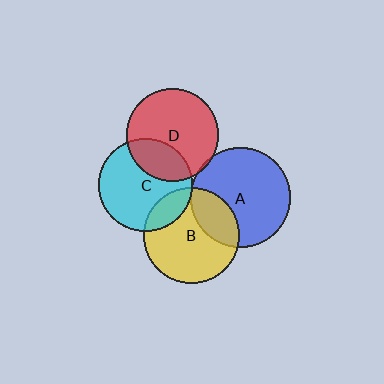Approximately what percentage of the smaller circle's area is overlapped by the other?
Approximately 5%.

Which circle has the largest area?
Circle A (blue).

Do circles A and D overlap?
Yes.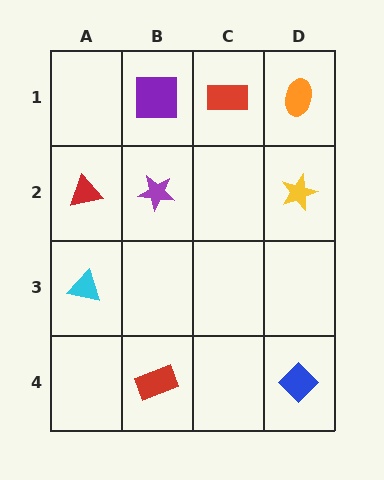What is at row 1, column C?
A red rectangle.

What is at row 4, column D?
A blue diamond.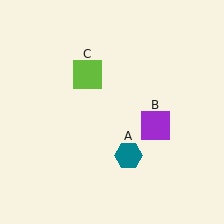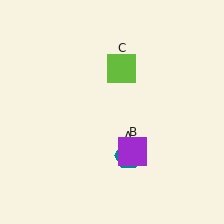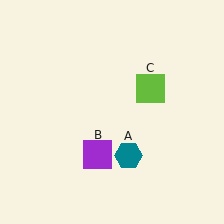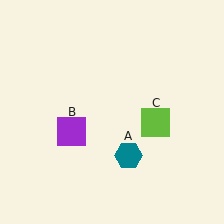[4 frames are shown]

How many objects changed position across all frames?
2 objects changed position: purple square (object B), lime square (object C).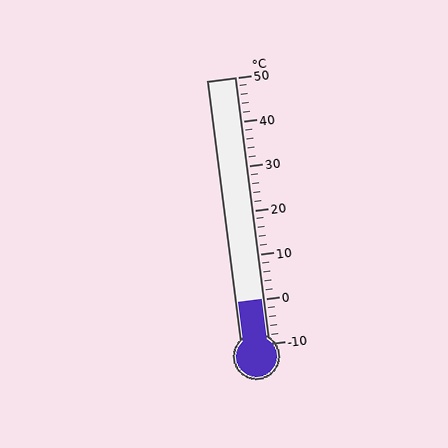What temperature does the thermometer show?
The thermometer shows approximately 0°C.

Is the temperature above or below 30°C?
The temperature is below 30°C.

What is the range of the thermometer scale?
The thermometer scale ranges from -10°C to 50°C.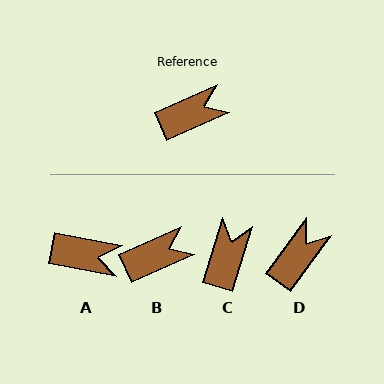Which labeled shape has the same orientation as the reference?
B.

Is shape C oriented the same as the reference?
No, it is off by about 49 degrees.